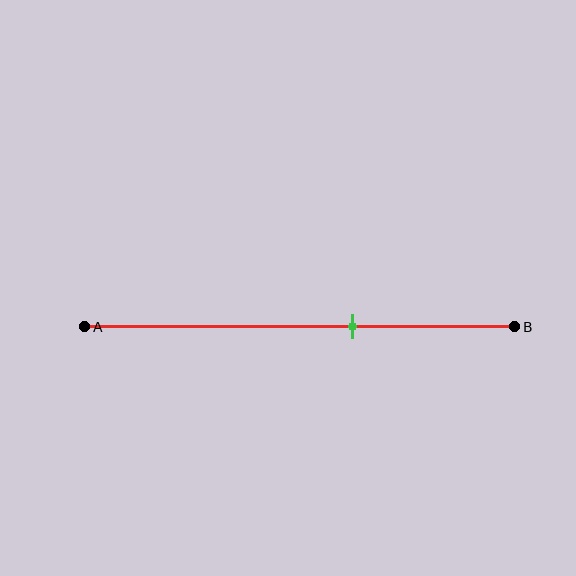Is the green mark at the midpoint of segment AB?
No, the mark is at about 60% from A, not at the 50% midpoint.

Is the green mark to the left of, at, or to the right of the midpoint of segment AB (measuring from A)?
The green mark is to the right of the midpoint of segment AB.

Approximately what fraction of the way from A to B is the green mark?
The green mark is approximately 60% of the way from A to B.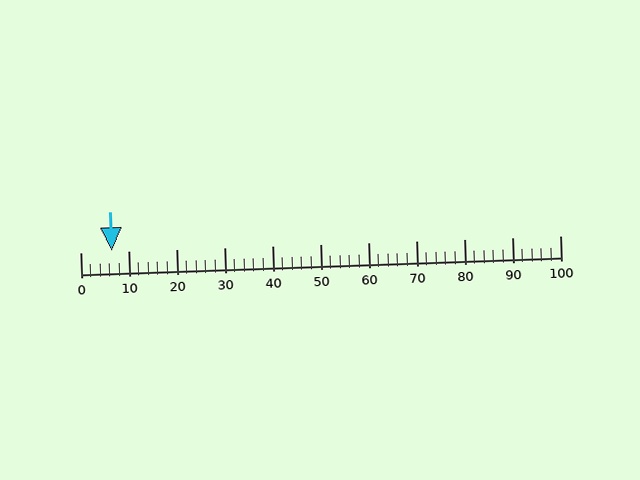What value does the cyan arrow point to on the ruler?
The cyan arrow points to approximately 6.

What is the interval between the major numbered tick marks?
The major tick marks are spaced 10 units apart.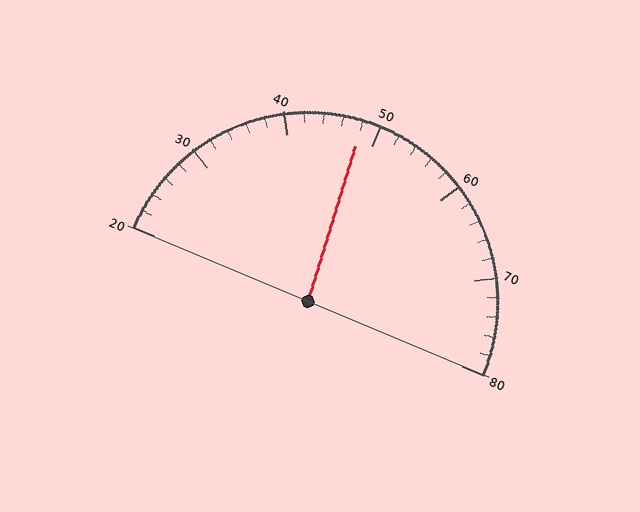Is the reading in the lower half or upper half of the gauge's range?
The reading is in the lower half of the range (20 to 80).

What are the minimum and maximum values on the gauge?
The gauge ranges from 20 to 80.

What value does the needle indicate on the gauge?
The needle indicates approximately 48.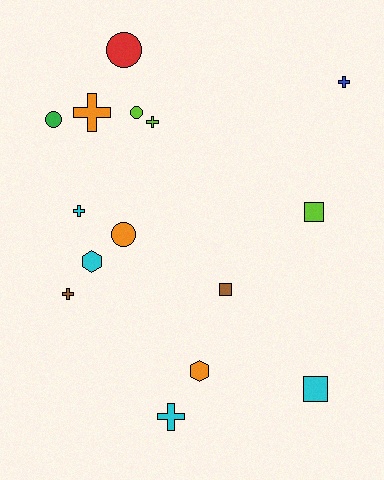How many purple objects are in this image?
There are no purple objects.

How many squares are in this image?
There are 3 squares.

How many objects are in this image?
There are 15 objects.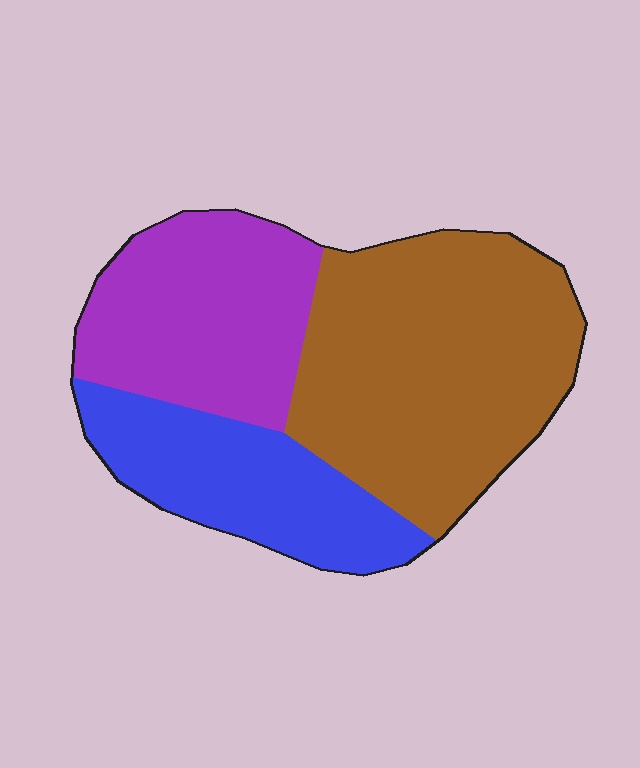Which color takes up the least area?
Blue, at roughly 25%.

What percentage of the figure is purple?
Purple covers about 30% of the figure.